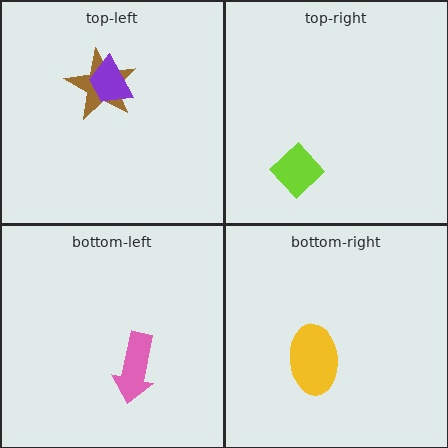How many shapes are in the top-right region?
1.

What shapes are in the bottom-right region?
The yellow ellipse.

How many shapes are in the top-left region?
2.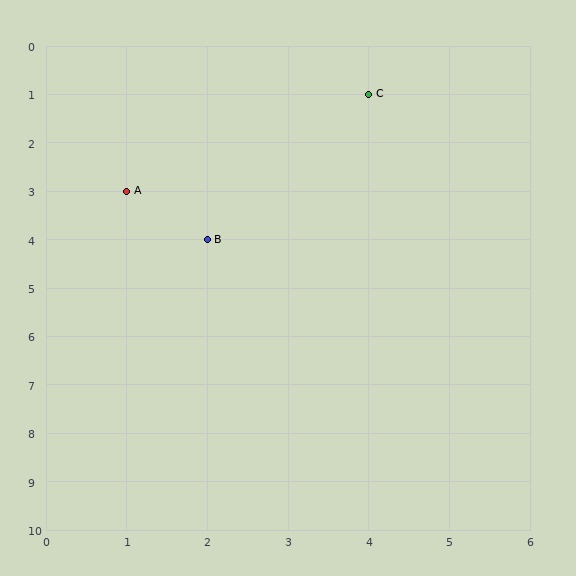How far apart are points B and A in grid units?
Points B and A are 1 column and 1 row apart (about 1.4 grid units diagonally).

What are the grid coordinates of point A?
Point A is at grid coordinates (1, 3).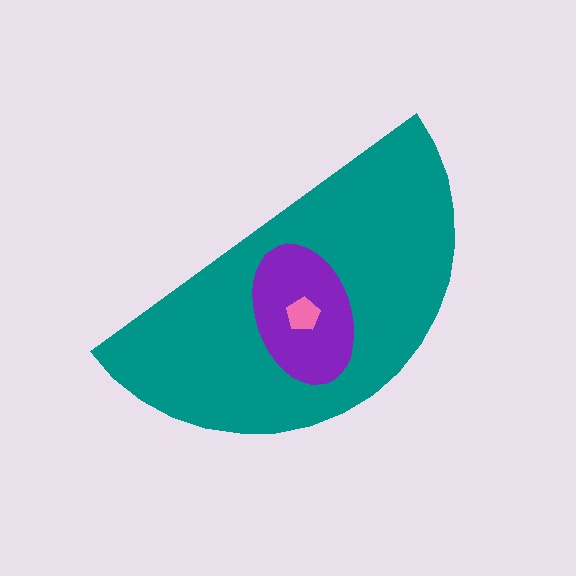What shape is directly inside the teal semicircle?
The purple ellipse.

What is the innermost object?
The pink pentagon.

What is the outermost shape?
The teal semicircle.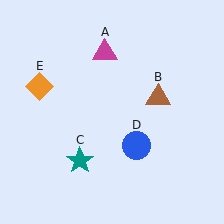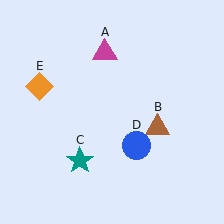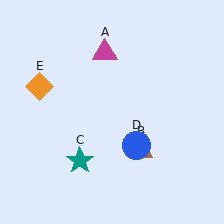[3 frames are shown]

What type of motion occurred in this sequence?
The brown triangle (object B) rotated clockwise around the center of the scene.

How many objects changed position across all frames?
1 object changed position: brown triangle (object B).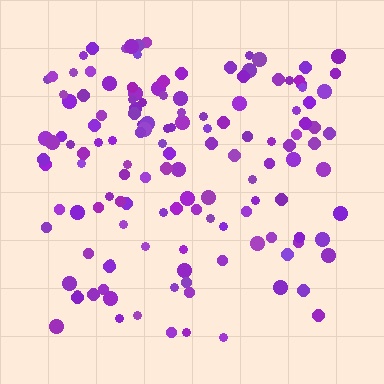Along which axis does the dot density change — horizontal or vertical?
Vertical.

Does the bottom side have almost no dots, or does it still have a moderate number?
Still a moderate number, just noticeably fewer than the top.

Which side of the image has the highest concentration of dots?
The top.